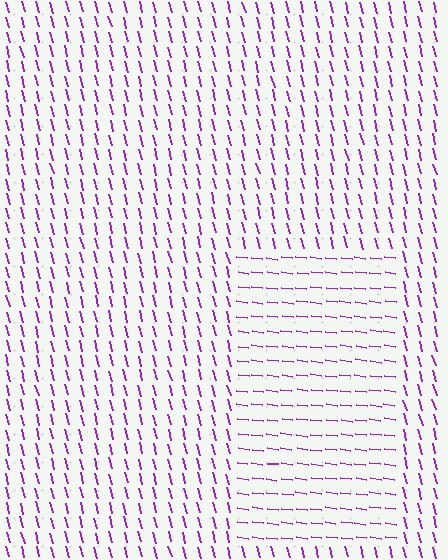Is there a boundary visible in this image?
Yes, there is a texture boundary formed by a change in line orientation.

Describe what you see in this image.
The image is filled with small purple line segments. A rectangle region in the image has lines oriented differently from the surrounding lines, creating a visible texture boundary.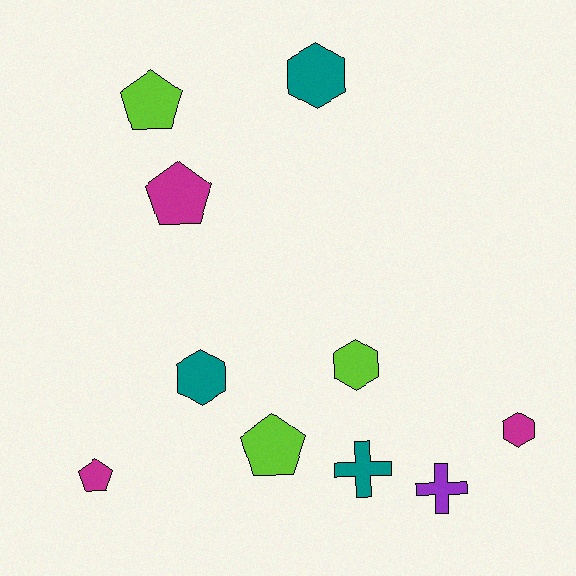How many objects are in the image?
There are 10 objects.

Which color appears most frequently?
Lime, with 3 objects.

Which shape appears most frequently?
Hexagon, with 4 objects.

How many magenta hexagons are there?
There is 1 magenta hexagon.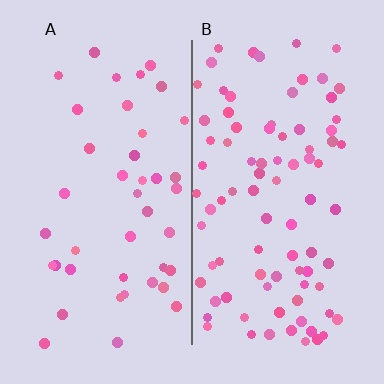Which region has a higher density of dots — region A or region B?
B (the right).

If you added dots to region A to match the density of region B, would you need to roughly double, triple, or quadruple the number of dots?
Approximately double.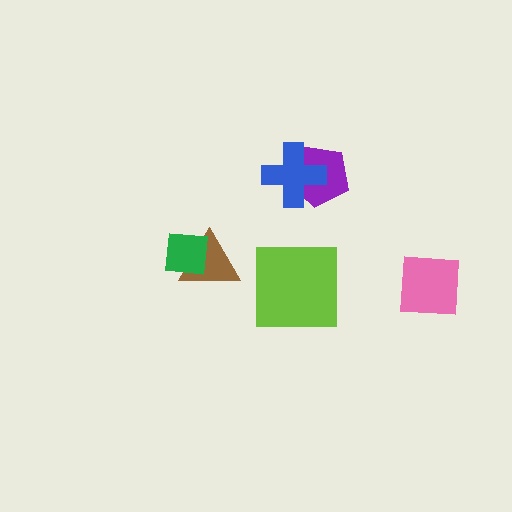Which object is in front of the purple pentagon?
The blue cross is in front of the purple pentagon.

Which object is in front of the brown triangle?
The green square is in front of the brown triangle.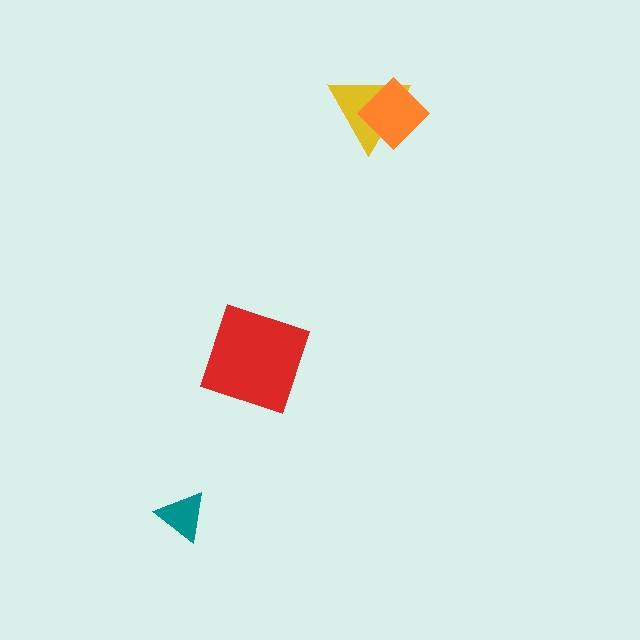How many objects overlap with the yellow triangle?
1 object overlaps with the yellow triangle.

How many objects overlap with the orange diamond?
1 object overlaps with the orange diamond.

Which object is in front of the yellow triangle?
The orange diamond is in front of the yellow triangle.